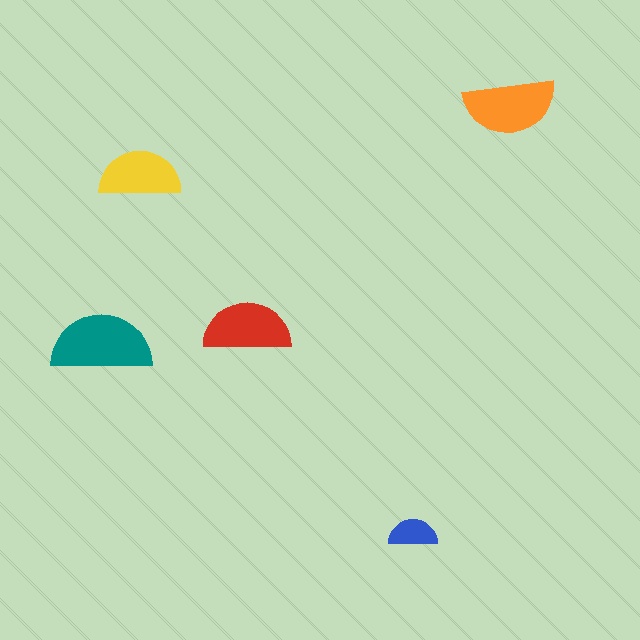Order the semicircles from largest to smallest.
the teal one, the orange one, the red one, the yellow one, the blue one.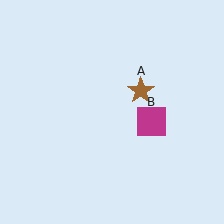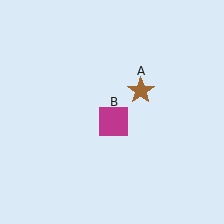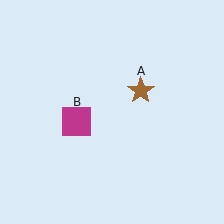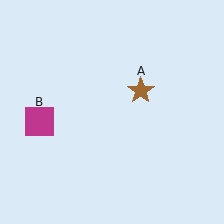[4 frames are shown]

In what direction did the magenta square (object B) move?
The magenta square (object B) moved left.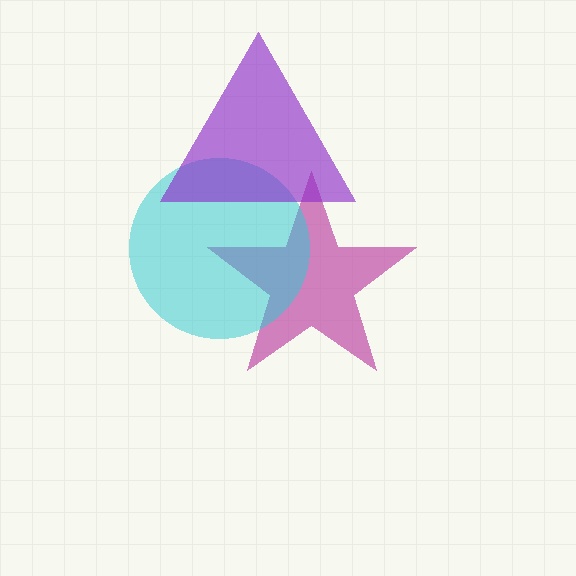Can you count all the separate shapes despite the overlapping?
Yes, there are 3 separate shapes.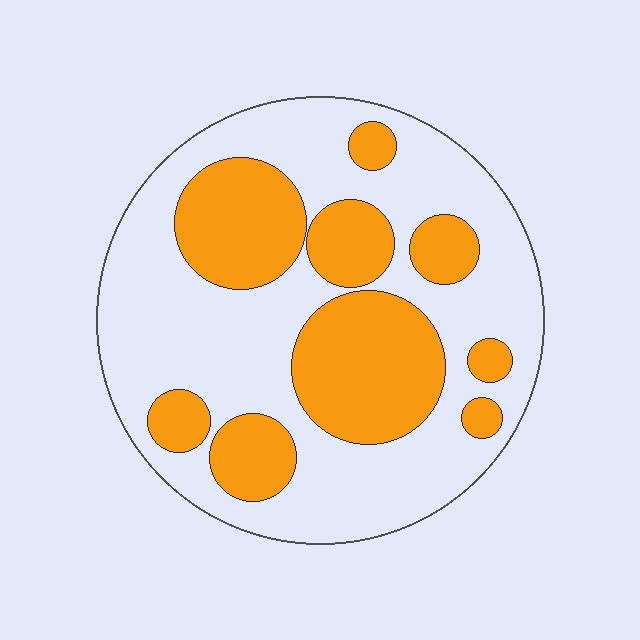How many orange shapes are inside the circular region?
9.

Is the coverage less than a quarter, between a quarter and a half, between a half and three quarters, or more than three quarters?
Between a quarter and a half.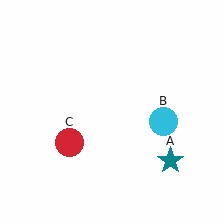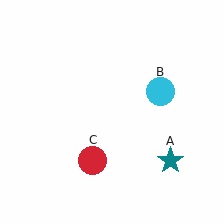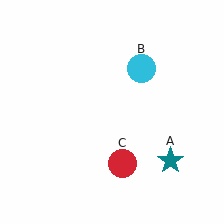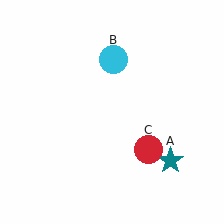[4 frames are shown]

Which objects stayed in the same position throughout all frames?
Teal star (object A) remained stationary.